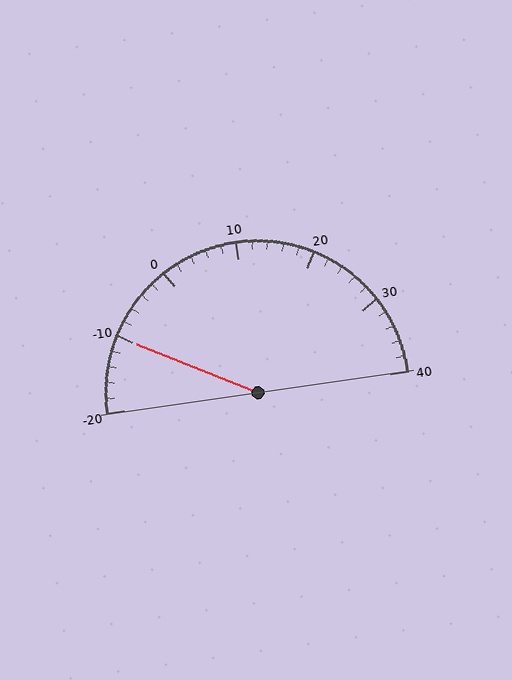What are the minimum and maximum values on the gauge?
The gauge ranges from -20 to 40.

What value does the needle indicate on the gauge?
The needle indicates approximately -10.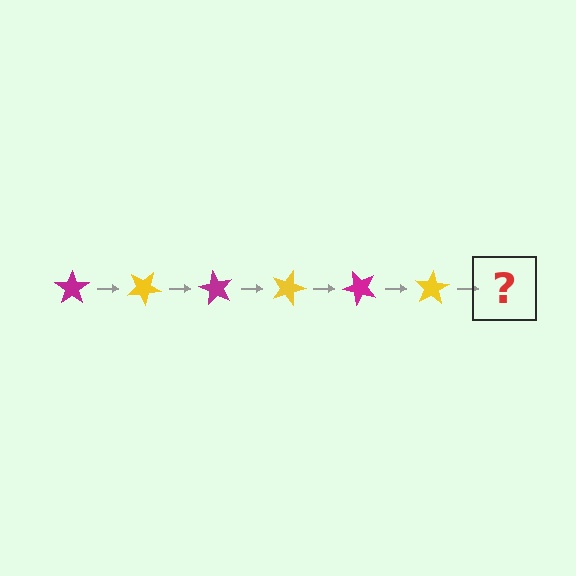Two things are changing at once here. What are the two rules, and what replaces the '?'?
The two rules are that it rotates 30 degrees each step and the color cycles through magenta and yellow. The '?' should be a magenta star, rotated 180 degrees from the start.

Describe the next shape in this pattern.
It should be a magenta star, rotated 180 degrees from the start.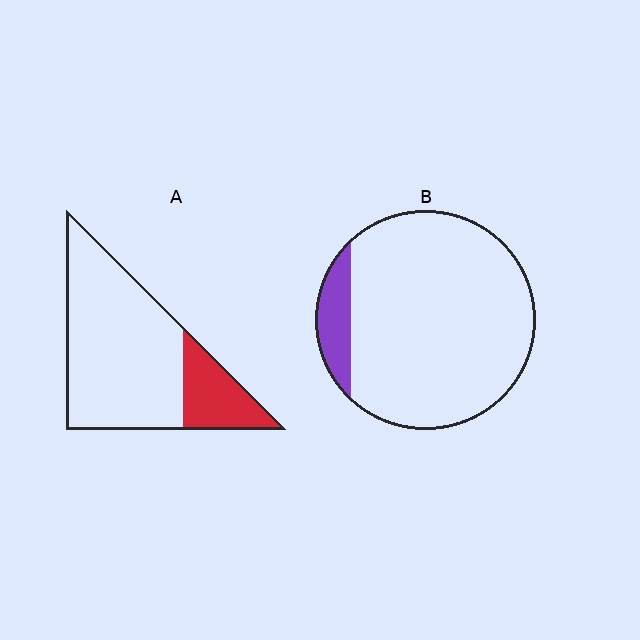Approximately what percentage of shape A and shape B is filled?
A is approximately 20% and B is approximately 10%.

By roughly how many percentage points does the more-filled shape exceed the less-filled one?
By roughly 10 percentage points (A over B).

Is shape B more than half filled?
No.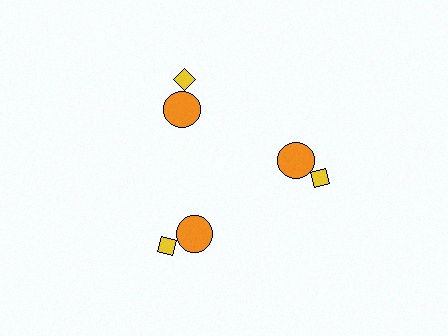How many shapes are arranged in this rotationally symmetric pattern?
There are 6 shapes, arranged in 3 groups of 2.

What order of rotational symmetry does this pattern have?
This pattern has 3-fold rotational symmetry.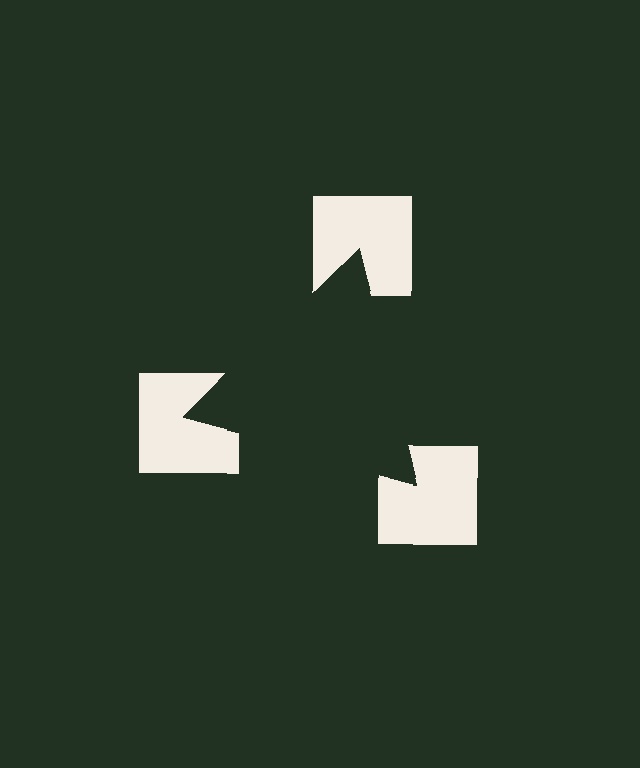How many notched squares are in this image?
There are 3 — one at each vertex of the illusory triangle.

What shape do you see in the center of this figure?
An illusory triangle — its edges are inferred from the aligned wedge cuts in the notched squares, not physically drawn.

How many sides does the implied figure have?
3 sides.